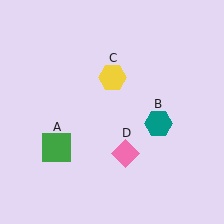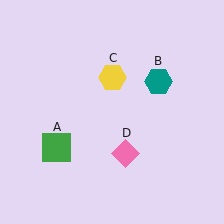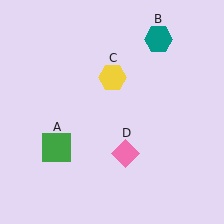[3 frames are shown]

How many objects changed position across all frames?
1 object changed position: teal hexagon (object B).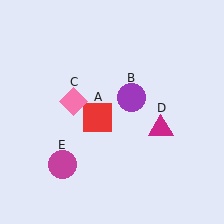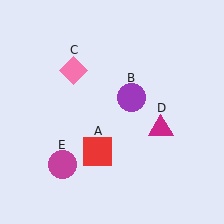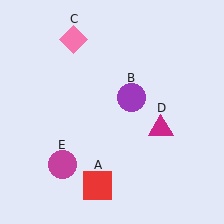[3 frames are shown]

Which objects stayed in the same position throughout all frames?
Purple circle (object B) and magenta triangle (object D) and magenta circle (object E) remained stationary.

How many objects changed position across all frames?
2 objects changed position: red square (object A), pink diamond (object C).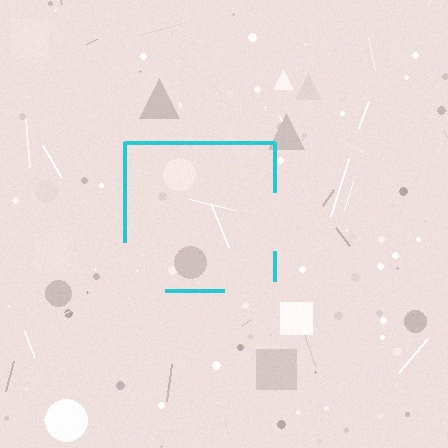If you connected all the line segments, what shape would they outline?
They would outline a square.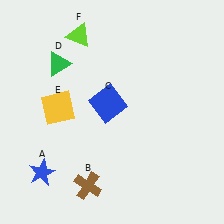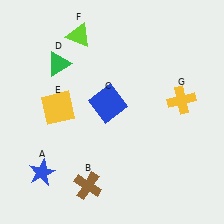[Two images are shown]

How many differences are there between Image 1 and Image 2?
There is 1 difference between the two images.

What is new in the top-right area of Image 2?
A yellow cross (G) was added in the top-right area of Image 2.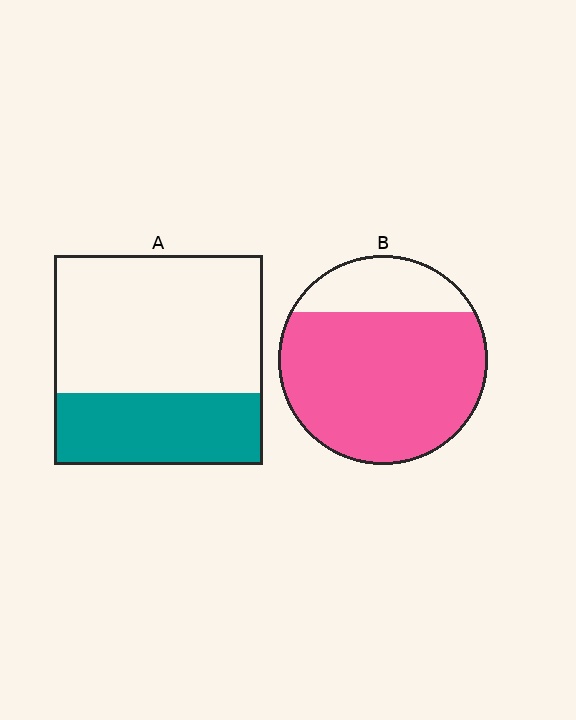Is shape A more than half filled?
No.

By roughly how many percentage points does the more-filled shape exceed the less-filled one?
By roughly 45 percentage points (B over A).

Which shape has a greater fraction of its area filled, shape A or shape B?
Shape B.